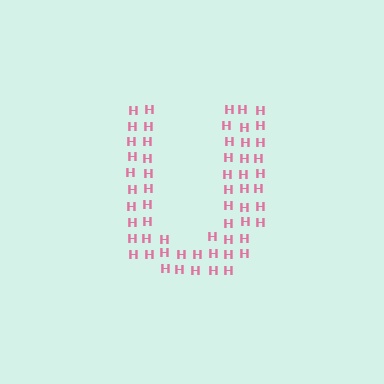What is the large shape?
The large shape is the letter U.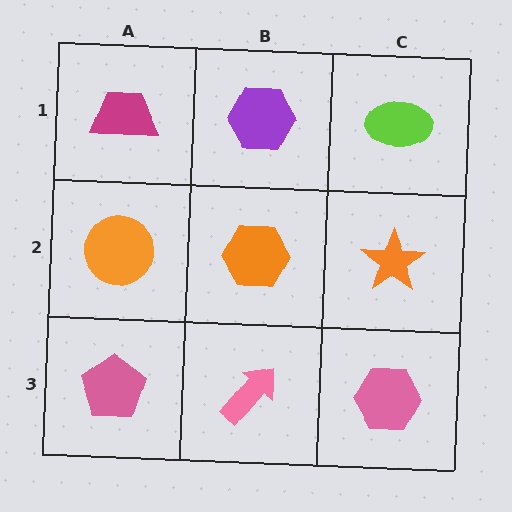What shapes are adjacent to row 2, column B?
A purple hexagon (row 1, column B), a pink arrow (row 3, column B), an orange circle (row 2, column A), an orange star (row 2, column C).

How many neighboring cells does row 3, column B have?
3.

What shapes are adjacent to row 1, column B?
An orange hexagon (row 2, column B), a magenta trapezoid (row 1, column A), a lime ellipse (row 1, column C).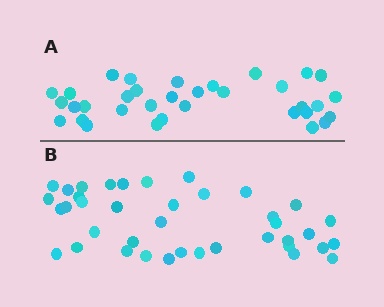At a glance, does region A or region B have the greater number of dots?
Region B (the bottom region) has more dots.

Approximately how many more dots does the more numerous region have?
Region B has about 5 more dots than region A.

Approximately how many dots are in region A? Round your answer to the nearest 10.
About 30 dots. (The exact count is 34, which rounds to 30.)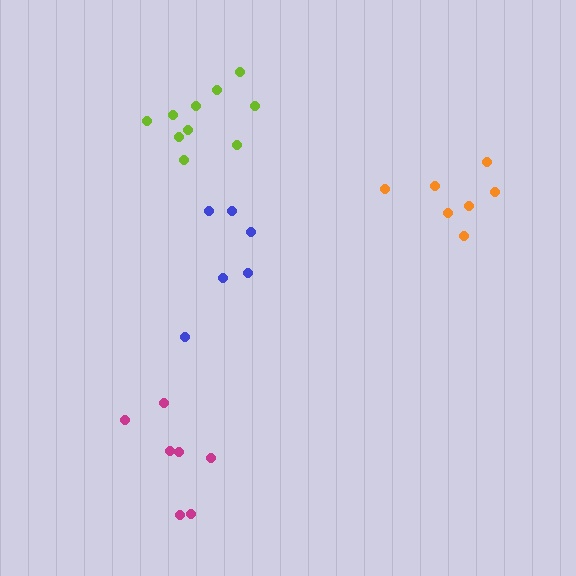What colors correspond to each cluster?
The clusters are colored: orange, blue, magenta, lime.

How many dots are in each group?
Group 1: 7 dots, Group 2: 6 dots, Group 3: 7 dots, Group 4: 10 dots (30 total).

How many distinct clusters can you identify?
There are 4 distinct clusters.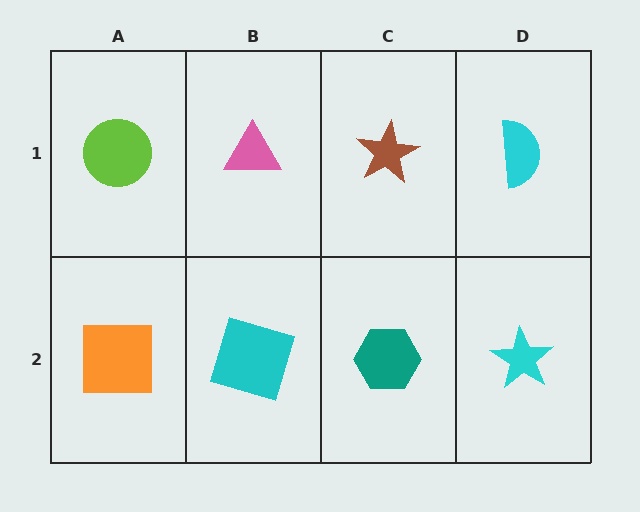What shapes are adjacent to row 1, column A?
An orange square (row 2, column A), a pink triangle (row 1, column B).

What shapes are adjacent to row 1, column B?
A cyan square (row 2, column B), a lime circle (row 1, column A), a brown star (row 1, column C).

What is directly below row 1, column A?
An orange square.